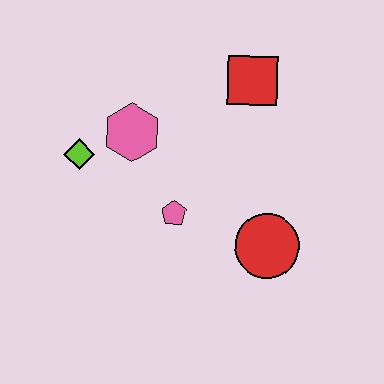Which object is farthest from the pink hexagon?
The red circle is farthest from the pink hexagon.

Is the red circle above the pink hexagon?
No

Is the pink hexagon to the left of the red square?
Yes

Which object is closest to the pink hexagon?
The lime diamond is closest to the pink hexagon.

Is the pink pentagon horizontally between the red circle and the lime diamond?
Yes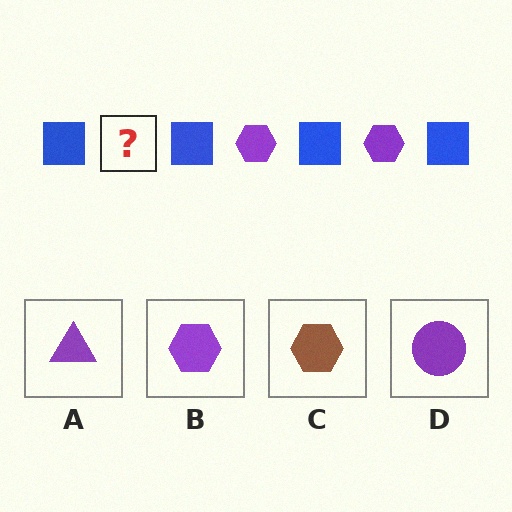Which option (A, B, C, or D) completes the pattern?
B.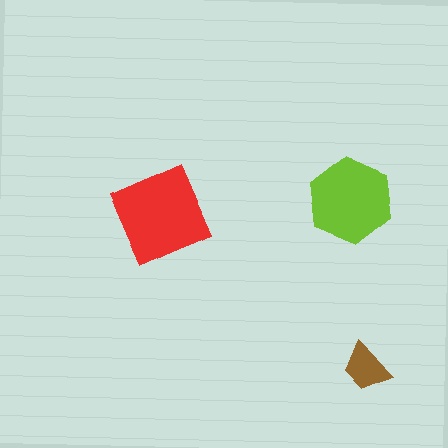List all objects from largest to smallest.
The red diamond, the lime hexagon, the brown trapezoid.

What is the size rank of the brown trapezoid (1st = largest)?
3rd.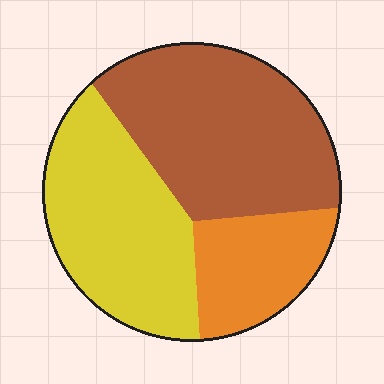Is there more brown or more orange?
Brown.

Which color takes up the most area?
Brown, at roughly 45%.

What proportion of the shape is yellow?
Yellow covers around 35% of the shape.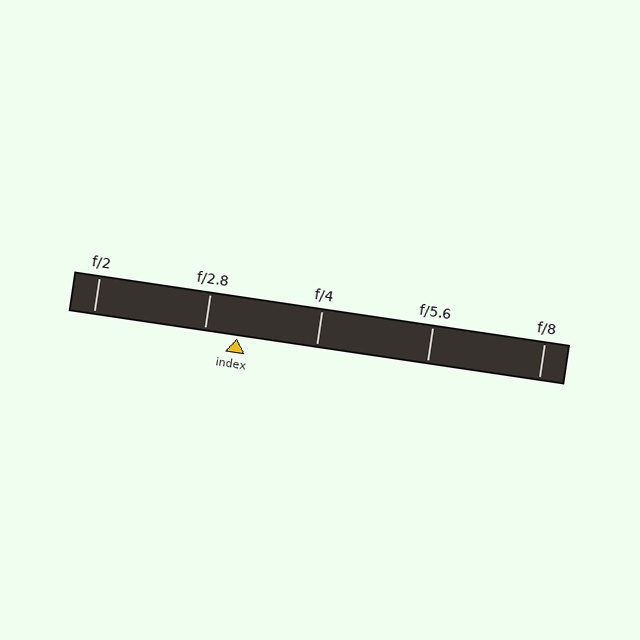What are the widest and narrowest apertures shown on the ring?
The widest aperture shown is f/2 and the narrowest is f/8.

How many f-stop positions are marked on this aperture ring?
There are 5 f-stop positions marked.